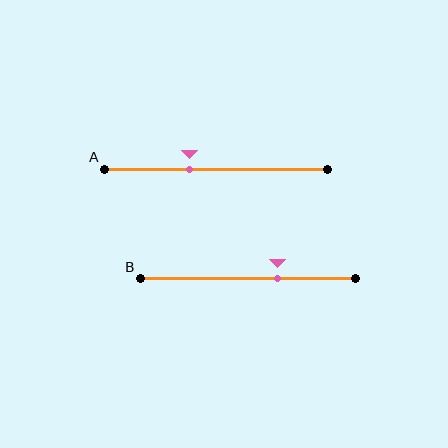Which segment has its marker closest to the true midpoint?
Segment A has its marker closest to the true midpoint.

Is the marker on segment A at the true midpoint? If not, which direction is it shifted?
No, the marker on segment A is shifted to the left by about 12% of the segment length.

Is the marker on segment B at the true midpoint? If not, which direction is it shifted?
No, the marker on segment B is shifted to the right by about 14% of the segment length.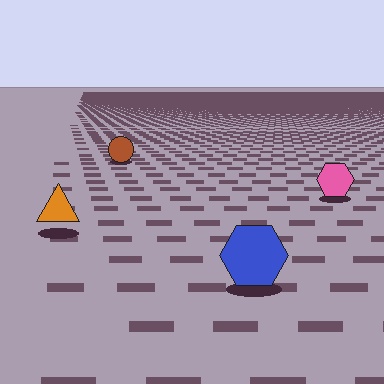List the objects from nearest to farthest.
From nearest to farthest: the blue hexagon, the orange triangle, the pink hexagon, the brown circle.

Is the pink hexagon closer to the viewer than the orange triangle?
No. The orange triangle is closer — you can tell from the texture gradient: the ground texture is coarser near it.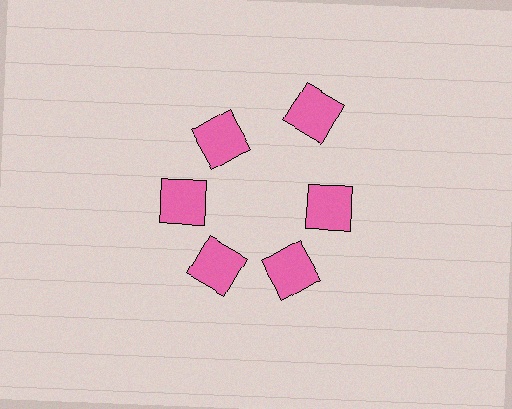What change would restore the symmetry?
The symmetry would be restored by moving it inward, back onto the ring so that all 6 squares sit at equal angles and equal distance from the center.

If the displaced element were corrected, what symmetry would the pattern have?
It would have 6-fold rotational symmetry — the pattern would map onto itself every 60 degrees.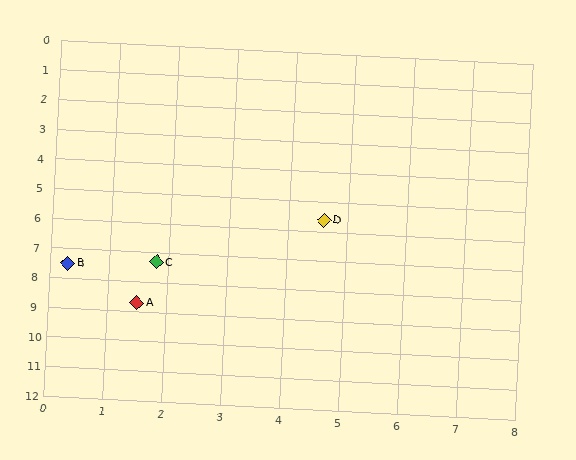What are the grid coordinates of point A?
Point A is at approximately (1.5, 8.7).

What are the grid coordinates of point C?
Point C is at approximately (1.8, 7.3).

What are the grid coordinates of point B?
Point B is at approximately (0.3, 7.5).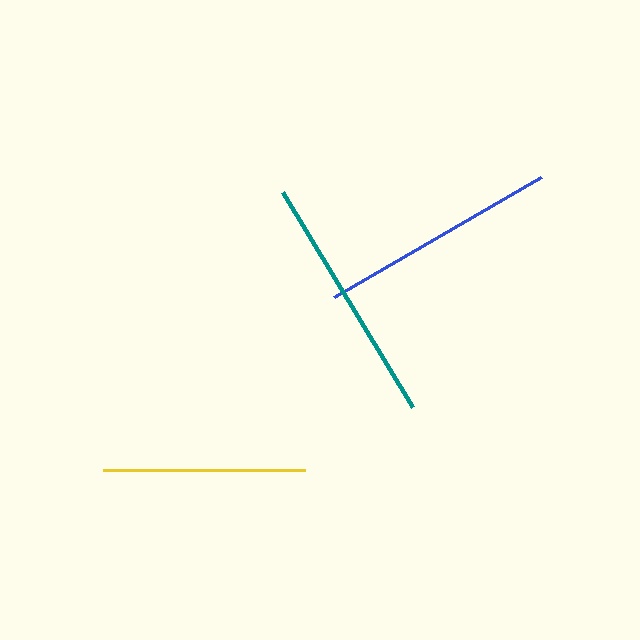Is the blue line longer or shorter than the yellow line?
The blue line is longer than the yellow line.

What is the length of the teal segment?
The teal segment is approximately 251 pixels long.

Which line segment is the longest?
The teal line is the longest at approximately 251 pixels.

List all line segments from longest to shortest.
From longest to shortest: teal, blue, yellow.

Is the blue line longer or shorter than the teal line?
The teal line is longer than the blue line.